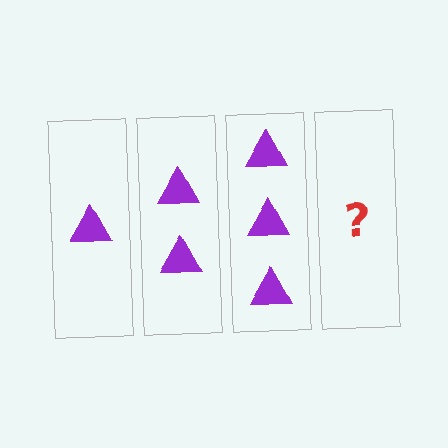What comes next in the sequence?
The next element should be 4 triangles.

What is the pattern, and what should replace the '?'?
The pattern is that each step adds one more triangle. The '?' should be 4 triangles.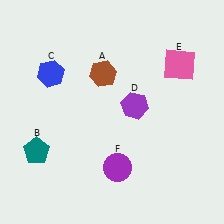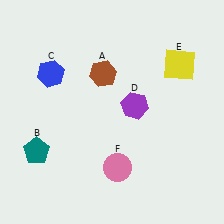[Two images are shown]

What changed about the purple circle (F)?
In Image 1, F is purple. In Image 2, it changed to pink.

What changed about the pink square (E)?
In Image 1, E is pink. In Image 2, it changed to yellow.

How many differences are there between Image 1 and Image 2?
There are 2 differences between the two images.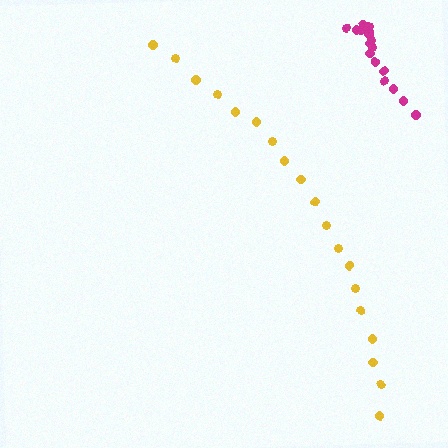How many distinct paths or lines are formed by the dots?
There are 2 distinct paths.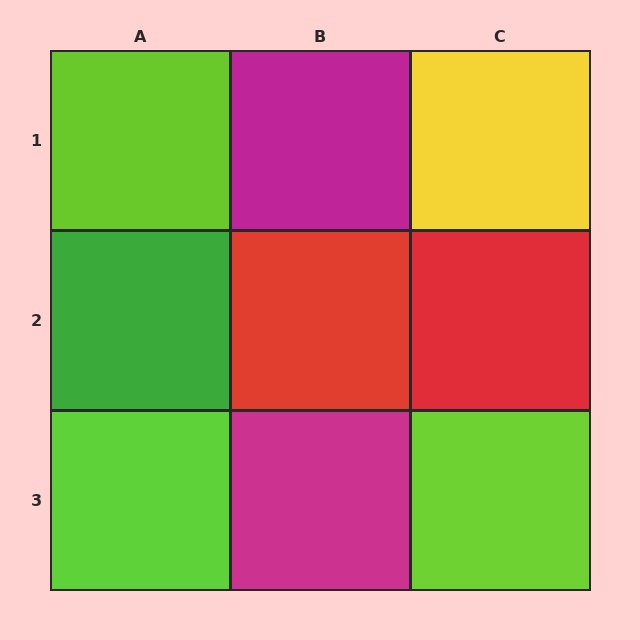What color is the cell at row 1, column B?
Magenta.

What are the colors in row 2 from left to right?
Green, red, red.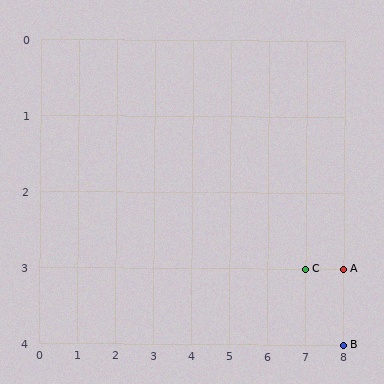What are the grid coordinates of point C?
Point C is at grid coordinates (7, 3).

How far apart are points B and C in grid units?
Points B and C are 1 column and 1 row apart (about 1.4 grid units diagonally).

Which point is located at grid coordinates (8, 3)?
Point A is at (8, 3).